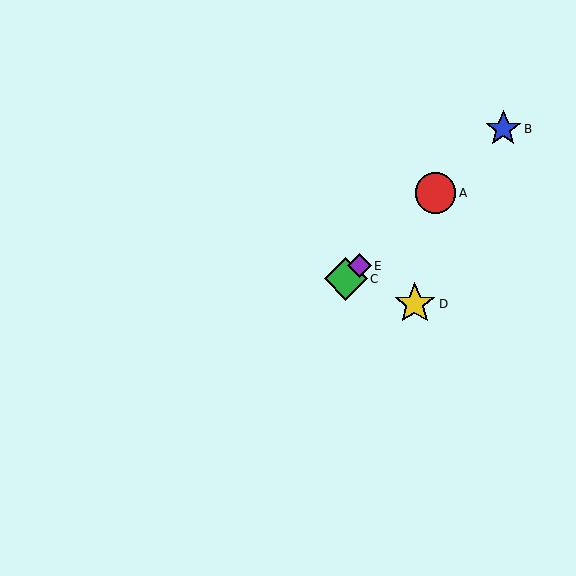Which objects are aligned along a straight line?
Objects A, B, C, E are aligned along a straight line.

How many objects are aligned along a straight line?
4 objects (A, B, C, E) are aligned along a straight line.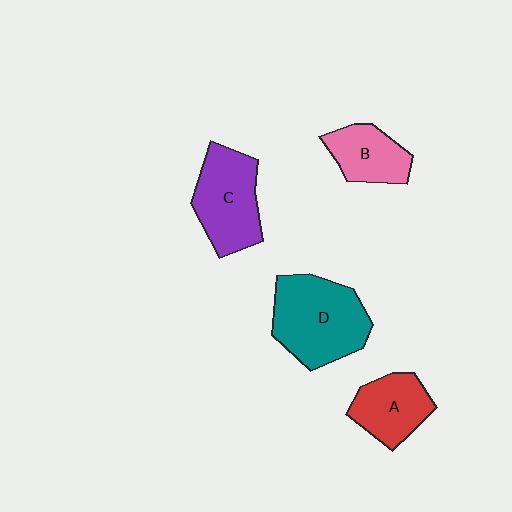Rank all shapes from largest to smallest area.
From largest to smallest: D (teal), C (purple), A (red), B (pink).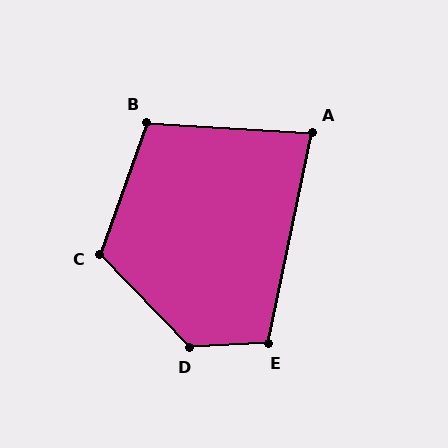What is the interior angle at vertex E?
Approximately 104 degrees (obtuse).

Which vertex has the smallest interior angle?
A, at approximately 82 degrees.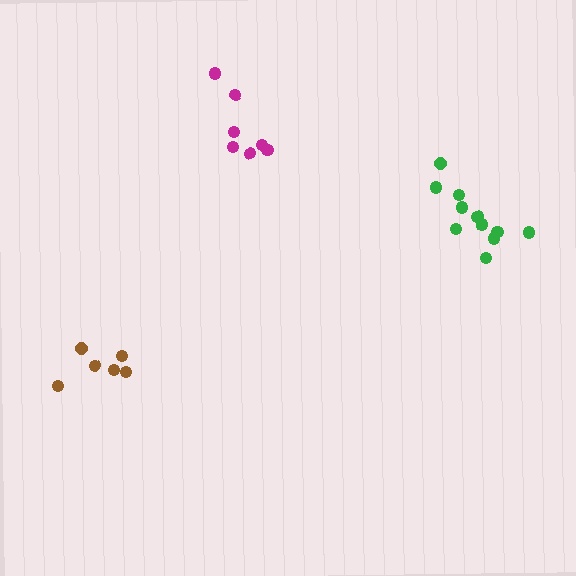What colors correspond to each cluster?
The clusters are colored: green, magenta, brown.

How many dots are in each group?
Group 1: 11 dots, Group 2: 7 dots, Group 3: 6 dots (24 total).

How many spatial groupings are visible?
There are 3 spatial groupings.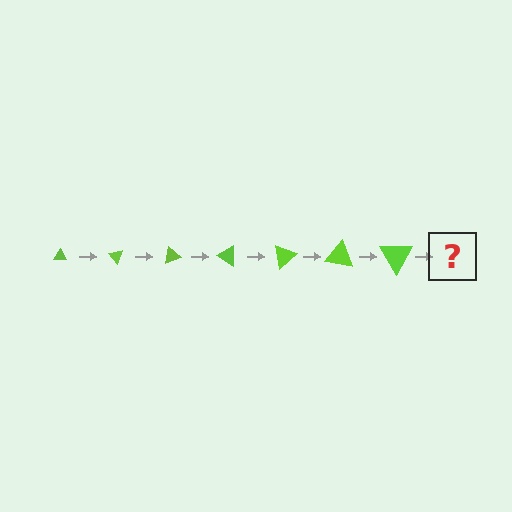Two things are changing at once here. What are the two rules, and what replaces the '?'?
The two rules are that the triangle grows larger each step and it rotates 50 degrees each step. The '?' should be a triangle, larger than the previous one and rotated 350 degrees from the start.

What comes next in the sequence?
The next element should be a triangle, larger than the previous one and rotated 350 degrees from the start.